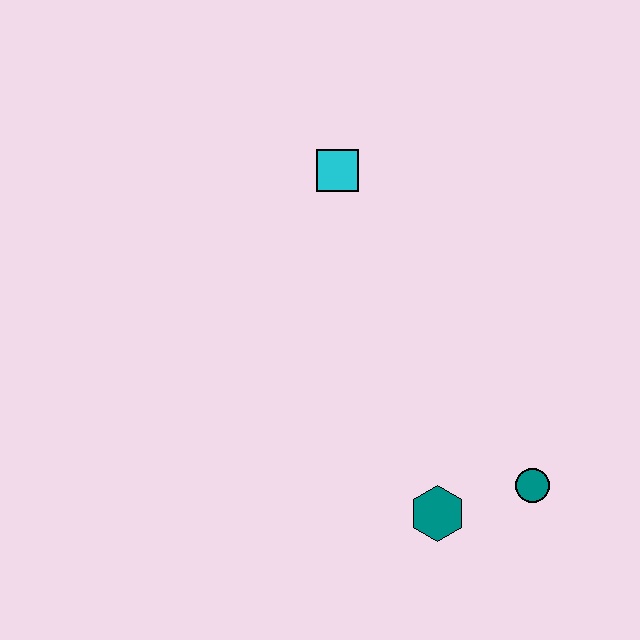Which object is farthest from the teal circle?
The cyan square is farthest from the teal circle.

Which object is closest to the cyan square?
The teal hexagon is closest to the cyan square.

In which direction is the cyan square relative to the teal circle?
The cyan square is above the teal circle.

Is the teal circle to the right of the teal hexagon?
Yes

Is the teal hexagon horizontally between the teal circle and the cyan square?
Yes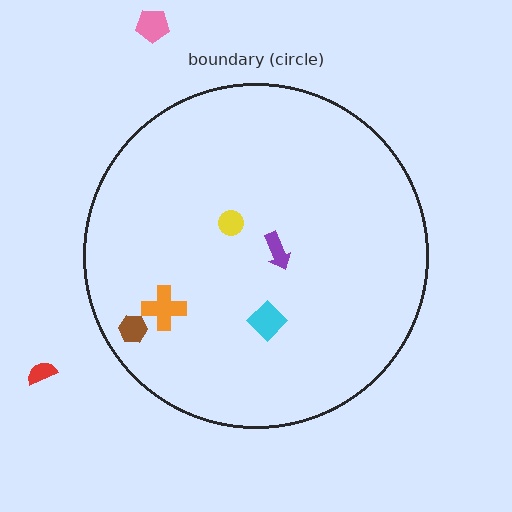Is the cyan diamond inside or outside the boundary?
Inside.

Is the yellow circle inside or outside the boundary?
Inside.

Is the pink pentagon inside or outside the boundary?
Outside.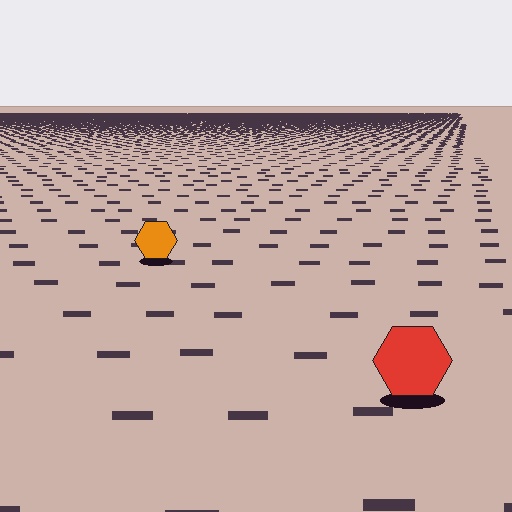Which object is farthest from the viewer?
The orange hexagon is farthest from the viewer. It appears smaller and the ground texture around it is denser.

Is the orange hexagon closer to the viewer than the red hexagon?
No. The red hexagon is closer — you can tell from the texture gradient: the ground texture is coarser near it.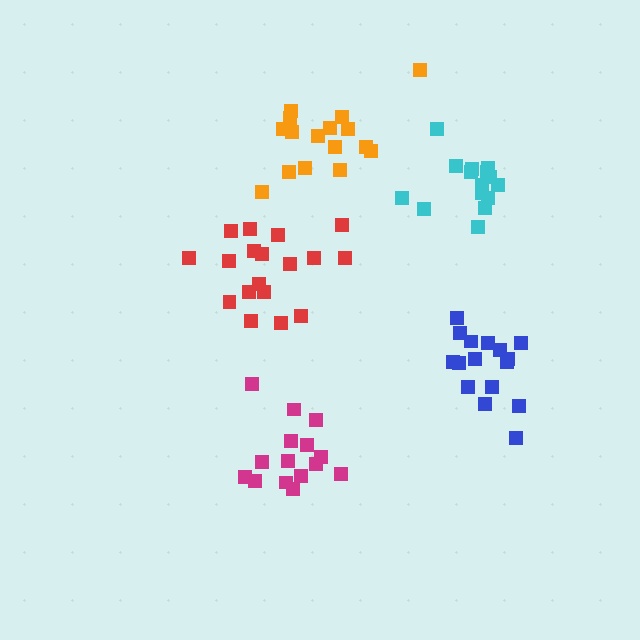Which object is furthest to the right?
The blue cluster is rightmost.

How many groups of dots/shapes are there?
There are 5 groups.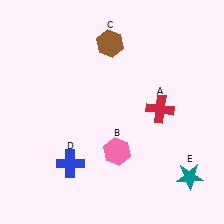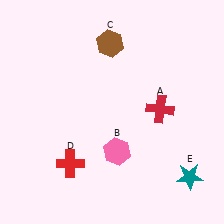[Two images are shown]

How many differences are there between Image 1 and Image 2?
There is 1 difference between the two images.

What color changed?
The cross (D) changed from blue in Image 1 to red in Image 2.